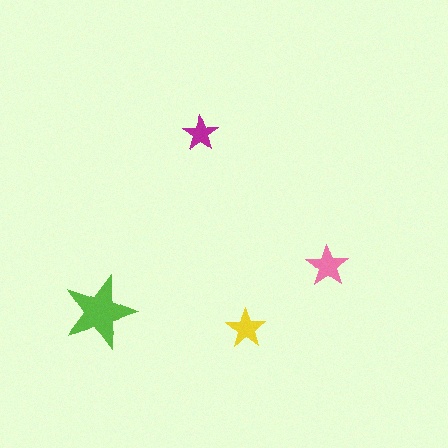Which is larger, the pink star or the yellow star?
The pink one.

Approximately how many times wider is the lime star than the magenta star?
About 2 times wider.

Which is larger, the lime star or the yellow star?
The lime one.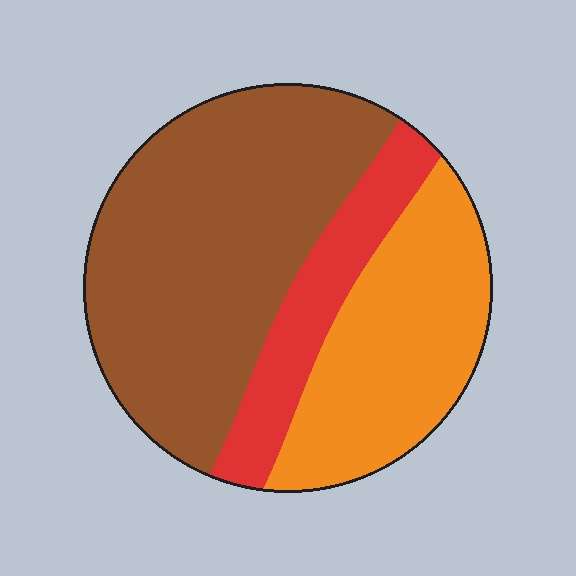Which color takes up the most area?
Brown, at roughly 55%.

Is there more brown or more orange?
Brown.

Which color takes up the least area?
Red, at roughly 15%.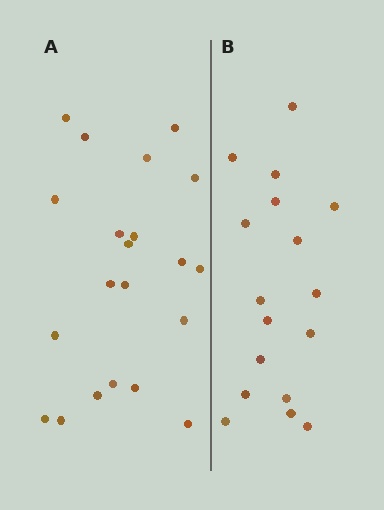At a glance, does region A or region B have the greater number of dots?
Region A (the left region) has more dots.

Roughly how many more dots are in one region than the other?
Region A has about 4 more dots than region B.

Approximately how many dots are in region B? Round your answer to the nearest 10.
About 20 dots. (The exact count is 17, which rounds to 20.)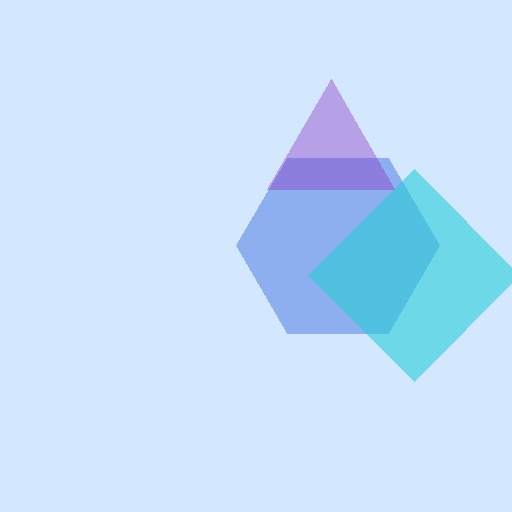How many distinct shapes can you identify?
There are 3 distinct shapes: a blue hexagon, a cyan diamond, a purple triangle.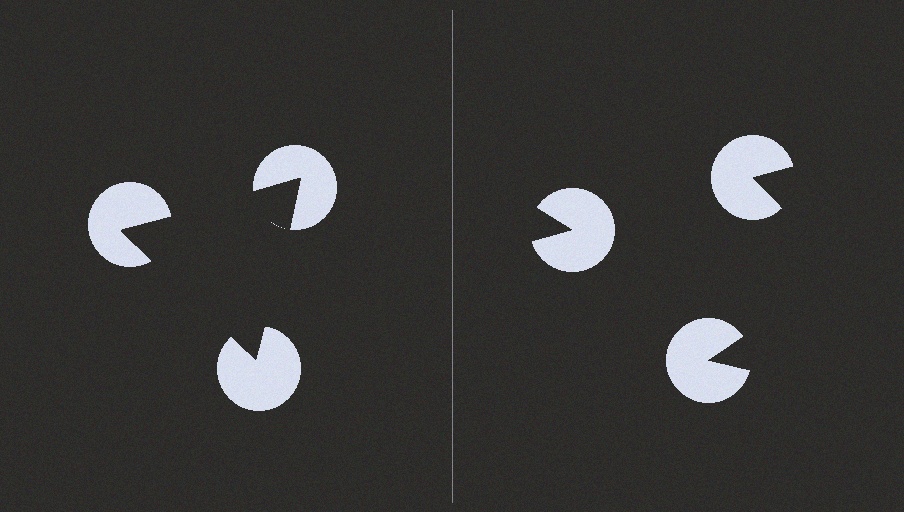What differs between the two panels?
The pac-man discs are positioned identically on both sides; only the wedge orientations differ. On the left they align to a triangle; on the right they are misaligned.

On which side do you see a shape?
An illusory triangle appears on the left side. On the right side the wedge cuts are rotated, so no coherent shape forms.